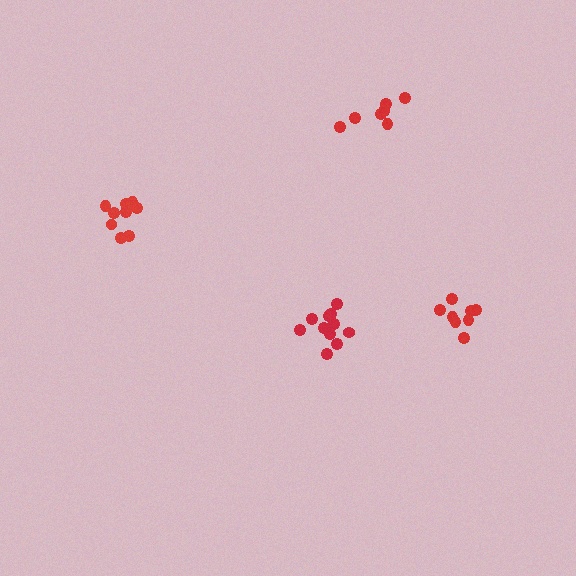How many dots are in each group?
Group 1: 8 dots, Group 2: 11 dots, Group 3: 9 dots, Group 4: 7 dots (35 total).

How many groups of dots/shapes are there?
There are 4 groups.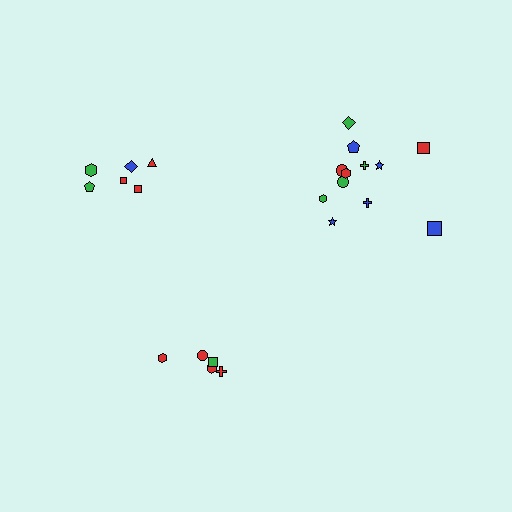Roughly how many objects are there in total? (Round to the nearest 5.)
Roughly 25 objects in total.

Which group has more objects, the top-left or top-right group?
The top-right group.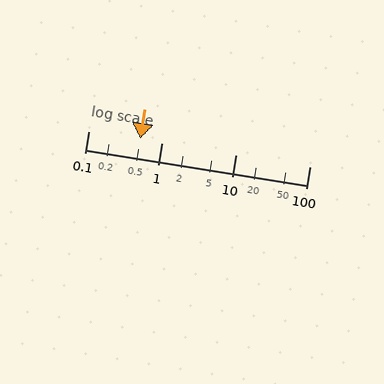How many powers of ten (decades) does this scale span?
The scale spans 3 decades, from 0.1 to 100.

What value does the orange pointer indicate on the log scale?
The pointer indicates approximately 0.5.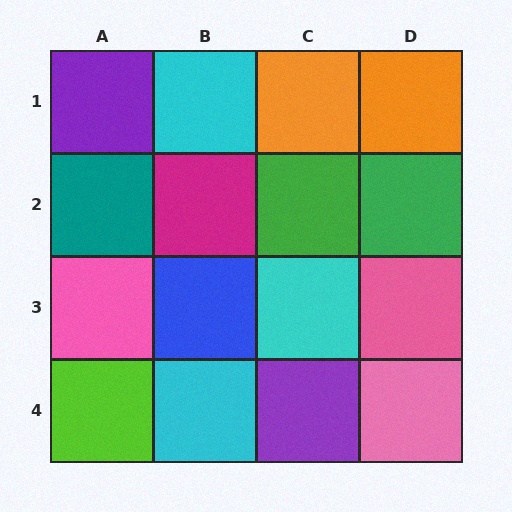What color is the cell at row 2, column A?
Teal.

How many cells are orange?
2 cells are orange.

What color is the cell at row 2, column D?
Green.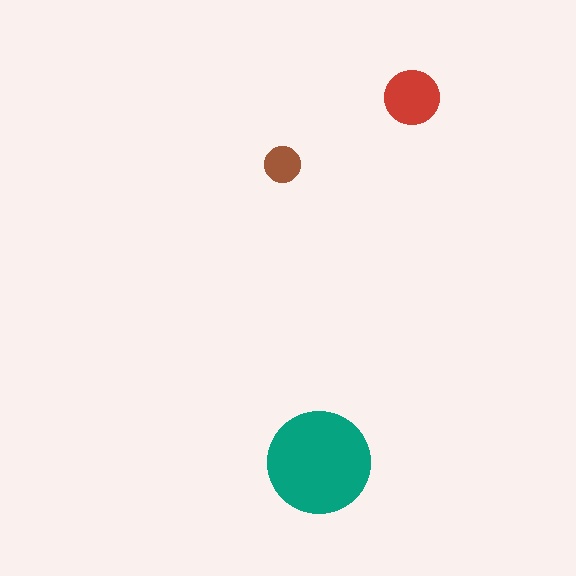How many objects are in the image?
There are 3 objects in the image.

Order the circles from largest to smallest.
the teal one, the red one, the brown one.